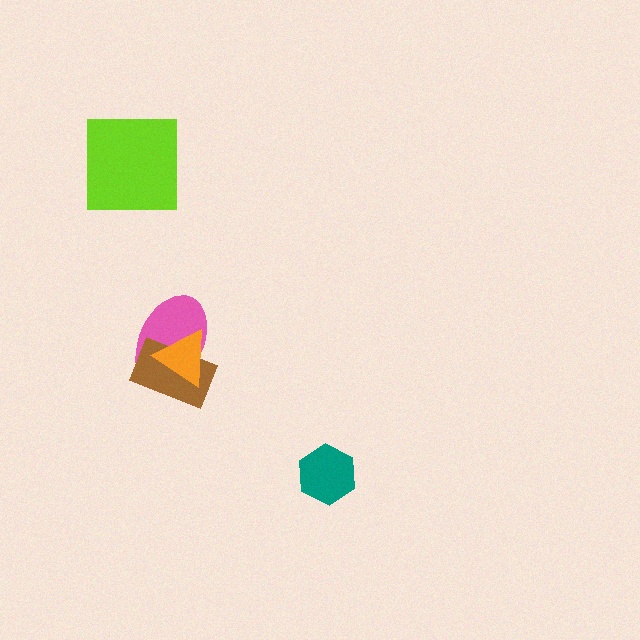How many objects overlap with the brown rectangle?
2 objects overlap with the brown rectangle.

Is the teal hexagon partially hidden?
No, no other shape covers it.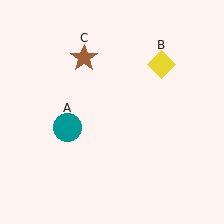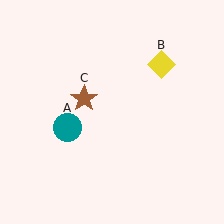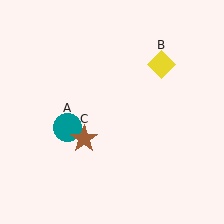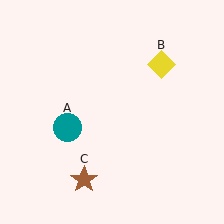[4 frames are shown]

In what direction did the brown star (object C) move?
The brown star (object C) moved down.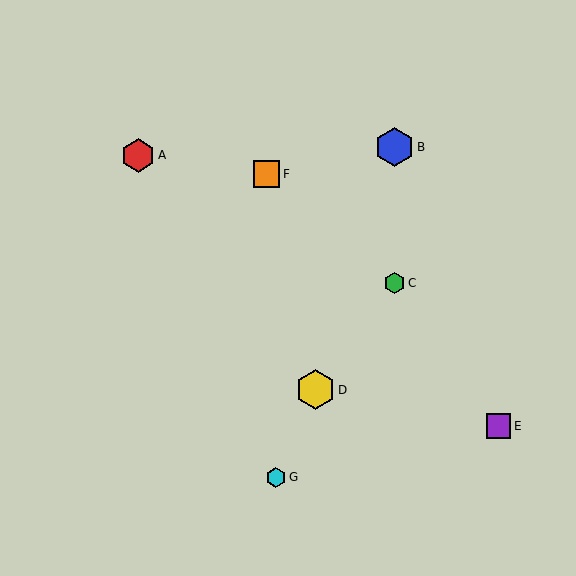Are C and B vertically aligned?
Yes, both are at x≈394.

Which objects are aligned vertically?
Objects B, C are aligned vertically.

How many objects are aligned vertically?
2 objects (B, C) are aligned vertically.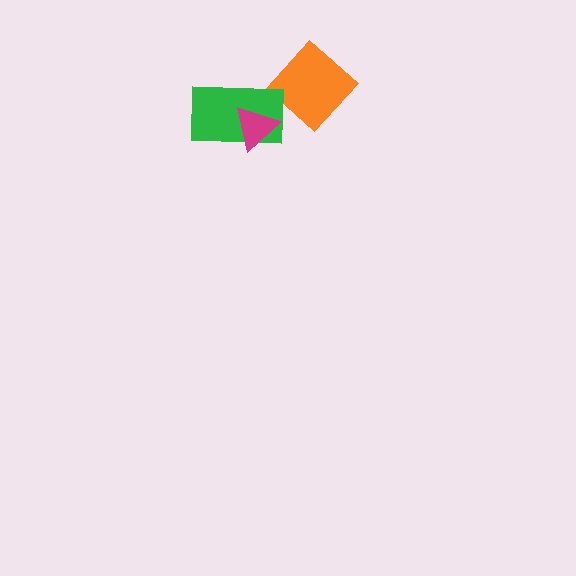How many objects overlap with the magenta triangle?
1 object overlaps with the magenta triangle.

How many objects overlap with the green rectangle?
1 object overlaps with the green rectangle.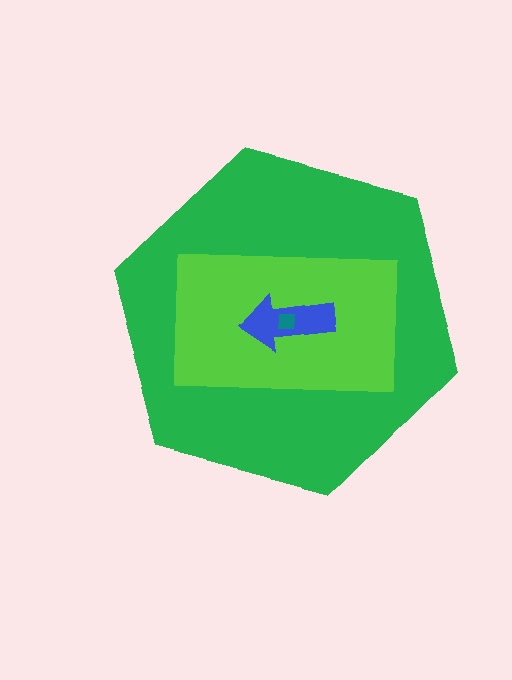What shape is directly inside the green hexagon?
The lime rectangle.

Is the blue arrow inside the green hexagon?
Yes.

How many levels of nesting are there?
4.